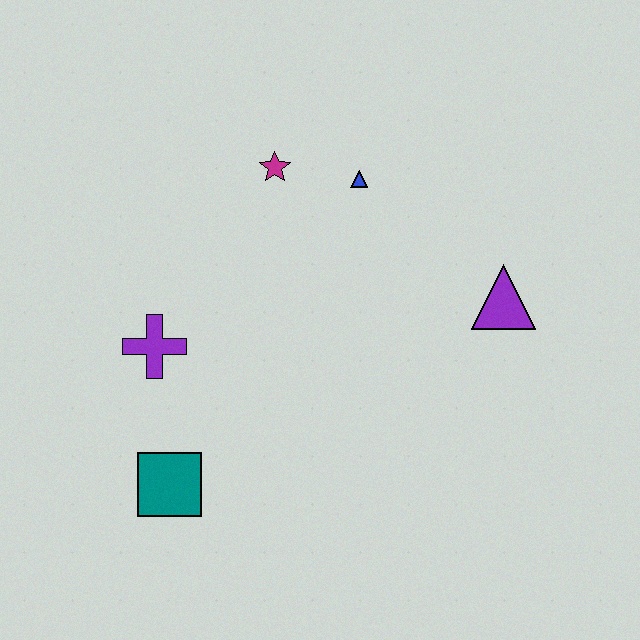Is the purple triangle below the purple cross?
No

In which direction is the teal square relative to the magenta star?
The teal square is below the magenta star.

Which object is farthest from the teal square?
The purple triangle is farthest from the teal square.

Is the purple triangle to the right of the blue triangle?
Yes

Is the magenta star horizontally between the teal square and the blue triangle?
Yes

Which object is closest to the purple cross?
The teal square is closest to the purple cross.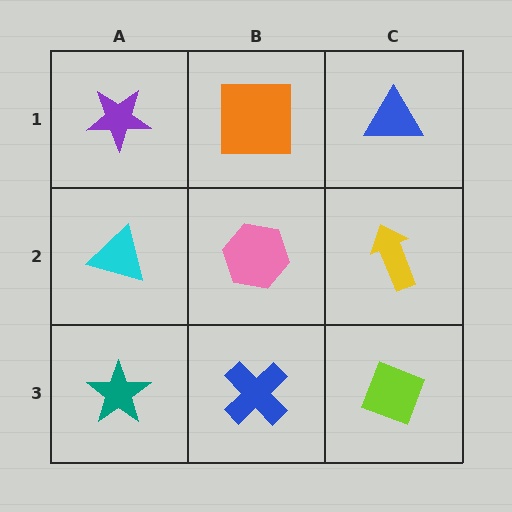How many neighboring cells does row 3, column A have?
2.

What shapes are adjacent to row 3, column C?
A yellow arrow (row 2, column C), a blue cross (row 3, column B).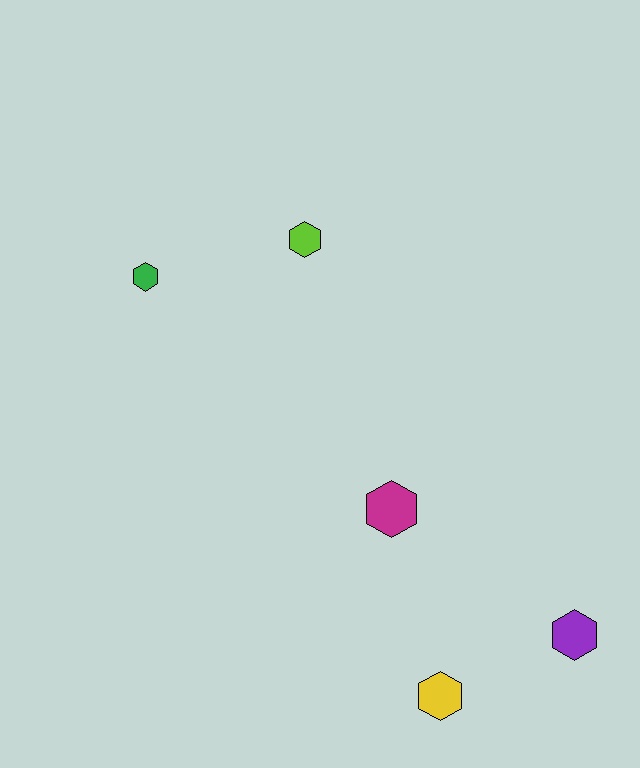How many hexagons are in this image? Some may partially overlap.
There are 5 hexagons.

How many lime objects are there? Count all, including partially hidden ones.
There is 1 lime object.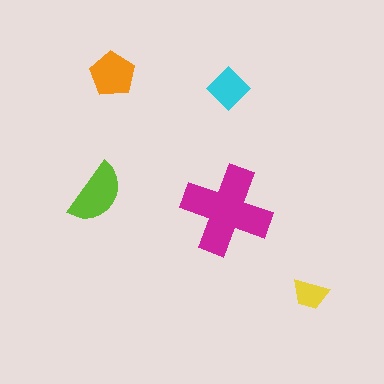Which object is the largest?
The magenta cross.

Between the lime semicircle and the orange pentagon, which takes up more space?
The lime semicircle.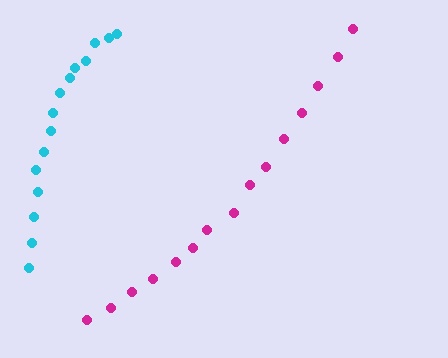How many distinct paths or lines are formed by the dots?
There are 2 distinct paths.